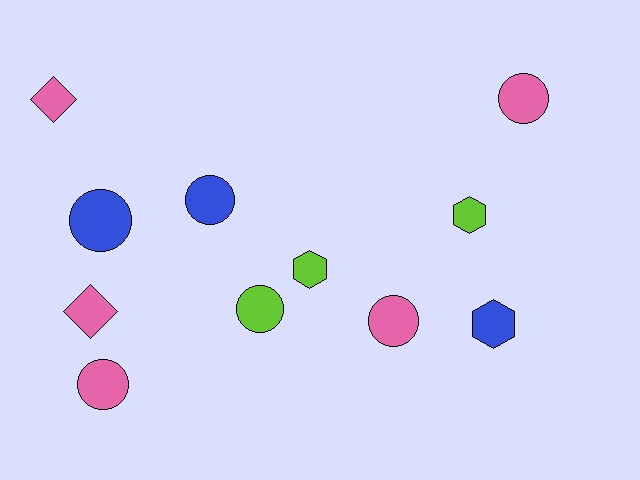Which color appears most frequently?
Pink, with 5 objects.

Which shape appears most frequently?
Circle, with 6 objects.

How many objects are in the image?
There are 11 objects.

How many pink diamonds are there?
There are 2 pink diamonds.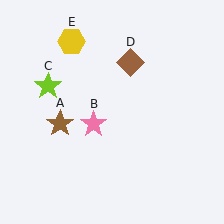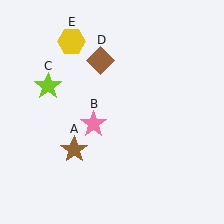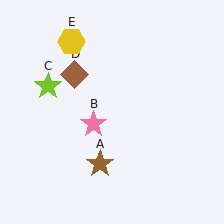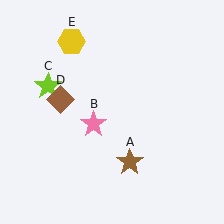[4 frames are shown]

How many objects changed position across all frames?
2 objects changed position: brown star (object A), brown diamond (object D).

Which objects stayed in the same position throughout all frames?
Pink star (object B) and lime star (object C) and yellow hexagon (object E) remained stationary.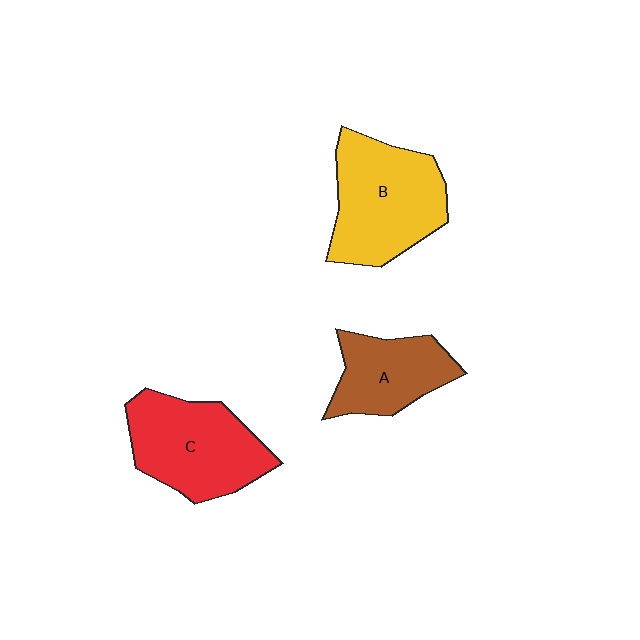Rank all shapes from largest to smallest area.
From largest to smallest: B (yellow), C (red), A (brown).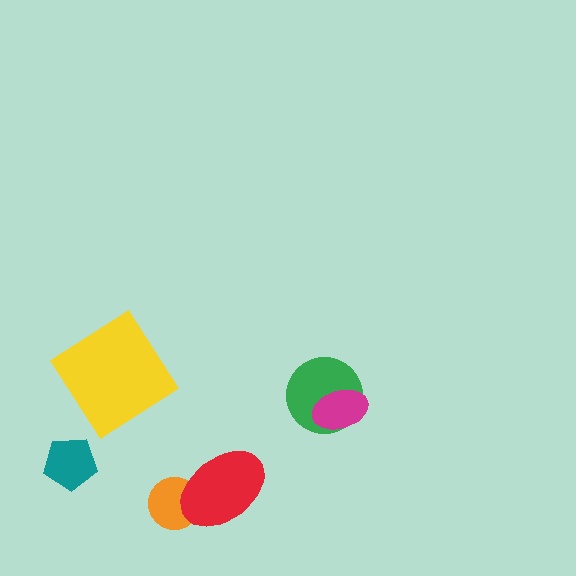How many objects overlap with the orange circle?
1 object overlaps with the orange circle.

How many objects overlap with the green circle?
1 object overlaps with the green circle.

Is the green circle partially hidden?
Yes, it is partially covered by another shape.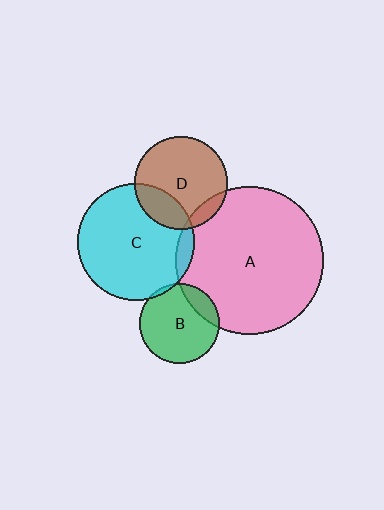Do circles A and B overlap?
Yes.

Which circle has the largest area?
Circle A (pink).